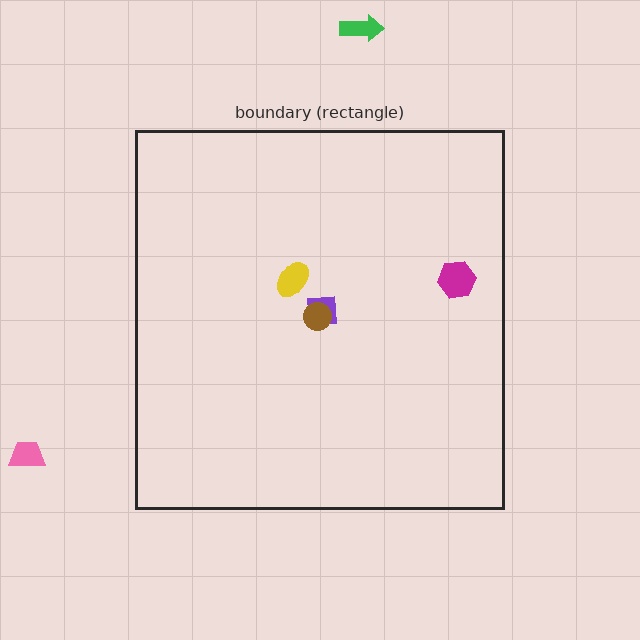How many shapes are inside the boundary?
4 inside, 2 outside.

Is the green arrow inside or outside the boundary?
Outside.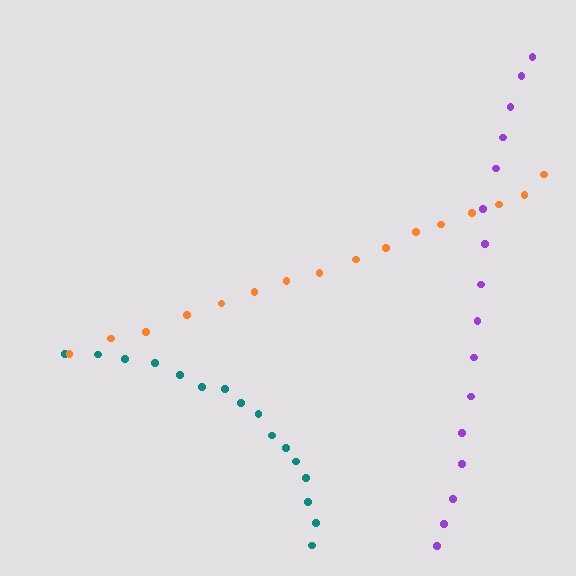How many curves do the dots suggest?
There are 3 distinct paths.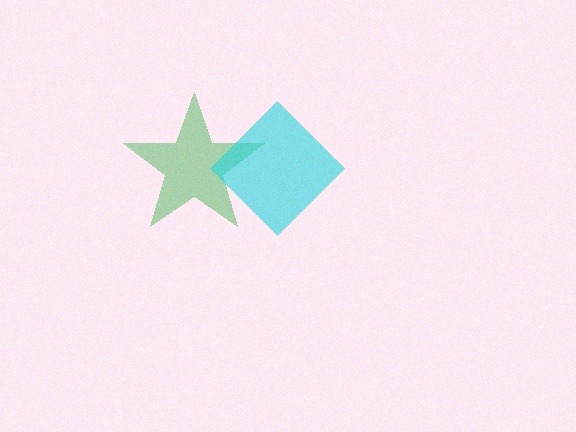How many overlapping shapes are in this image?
There are 2 overlapping shapes in the image.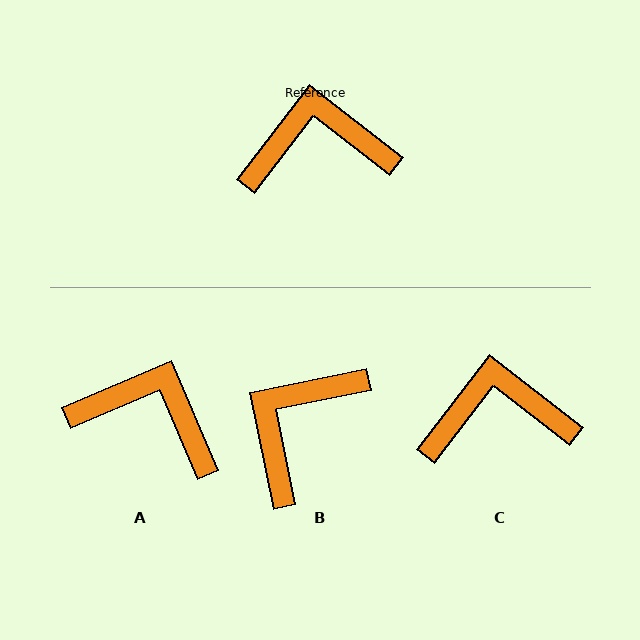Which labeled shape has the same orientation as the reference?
C.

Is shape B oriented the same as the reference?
No, it is off by about 49 degrees.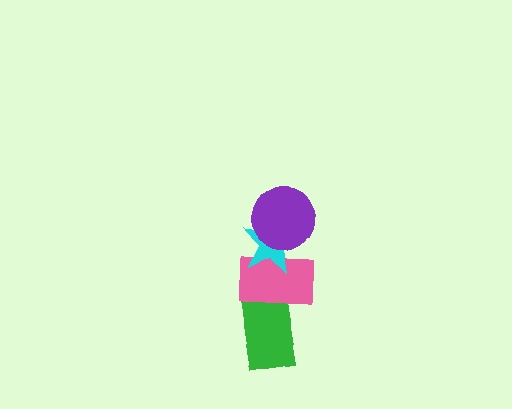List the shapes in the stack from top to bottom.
From top to bottom: the purple circle, the cyan star, the pink rectangle, the green rectangle.